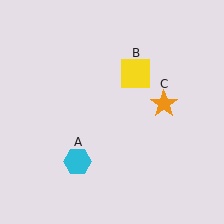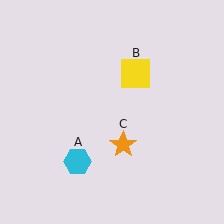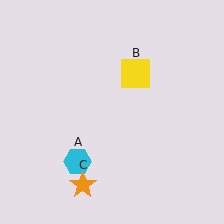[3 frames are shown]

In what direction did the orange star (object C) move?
The orange star (object C) moved down and to the left.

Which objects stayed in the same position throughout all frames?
Cyan hexagon (object A) and yellow square (object B) remained stationary.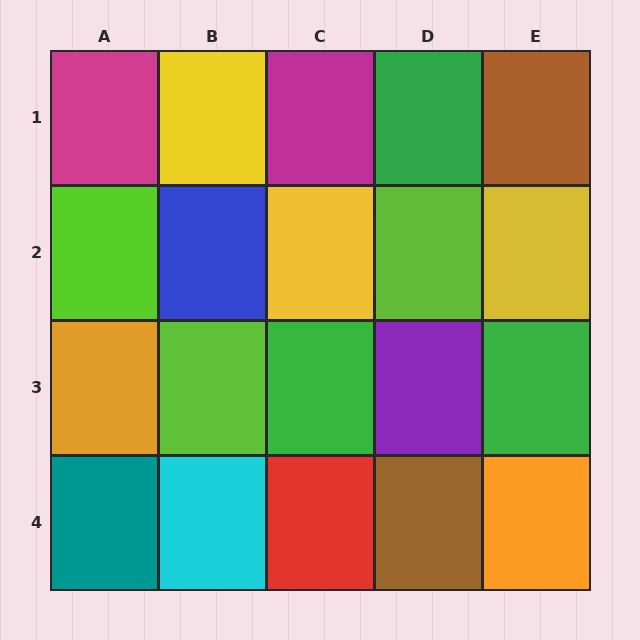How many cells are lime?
3 cells are lime.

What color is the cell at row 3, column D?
Purple.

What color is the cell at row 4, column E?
Orange.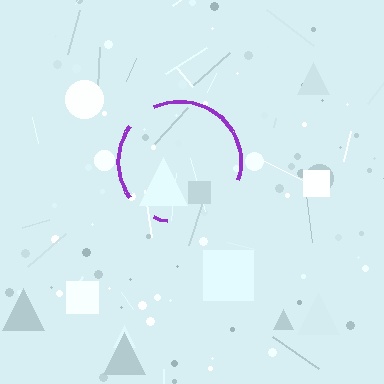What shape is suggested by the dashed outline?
The dashed outline suggests a circle.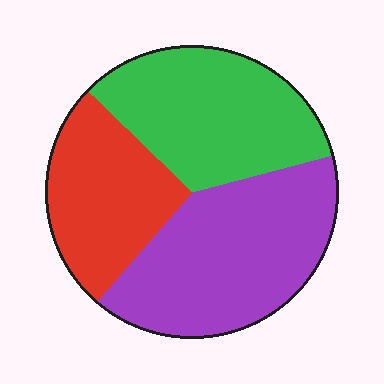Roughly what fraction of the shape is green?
Green takes up about one third (1/3) of the shape.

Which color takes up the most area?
Purple, at roughly 40%.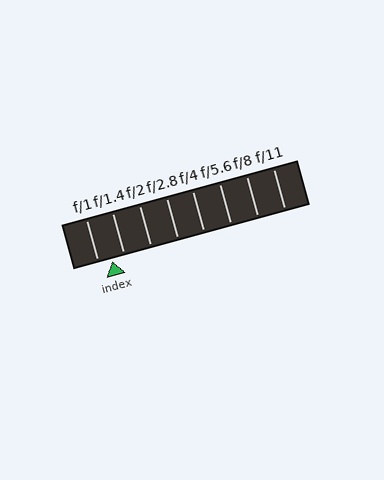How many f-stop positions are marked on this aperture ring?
There are 8 f-stop positions marked.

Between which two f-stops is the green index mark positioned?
The index mark is between f/1 and f/1.4.